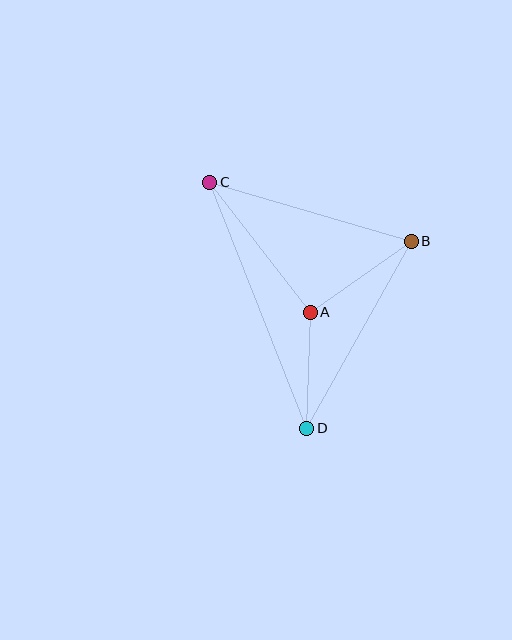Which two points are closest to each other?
Points A and D are closest to each other.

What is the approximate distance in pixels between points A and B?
The distance between A and B is approximately 123 pixels.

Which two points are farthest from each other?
Points C and D are farthest from each other.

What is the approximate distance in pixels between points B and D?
The distance between B and D is approximately 214 pixels.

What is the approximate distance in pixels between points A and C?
The distance between A and C is approximately 164 pixels.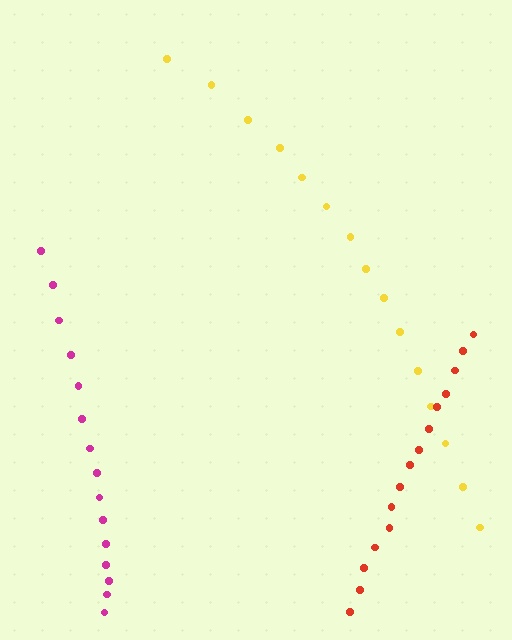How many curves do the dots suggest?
There are 3 distinct paths.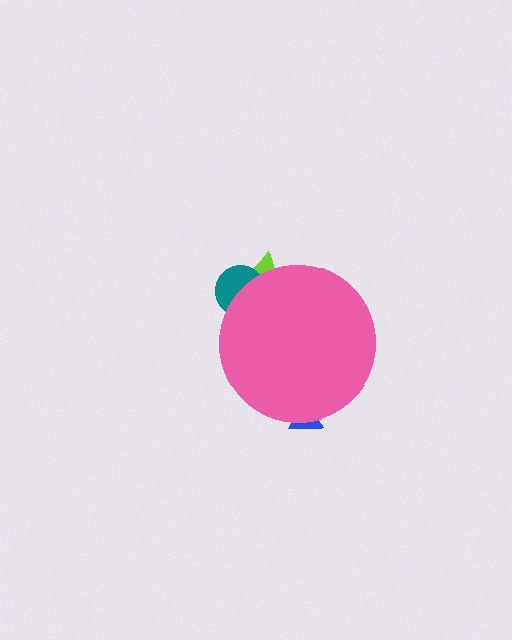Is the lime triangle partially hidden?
Yes, the lime triangle is partially hidden behind the pink circle.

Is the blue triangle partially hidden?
Yes, the blue triangle is partially hidden behind the pink circle.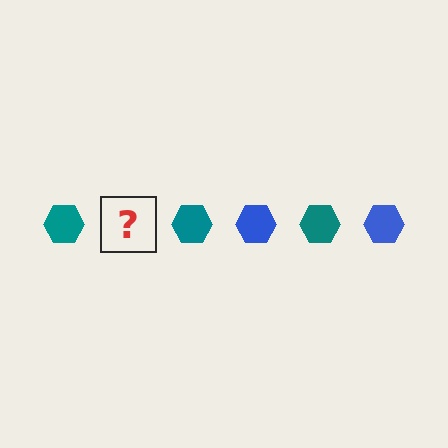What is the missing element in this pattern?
The missing element is a blue hexagon.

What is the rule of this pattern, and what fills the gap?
The rule is that the pattern cycles through teal, blue hexagons. The gap should be filled with a blue hexagon.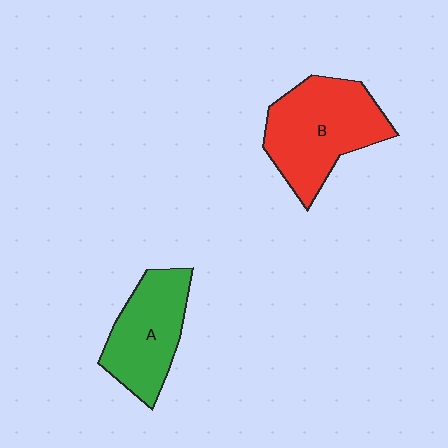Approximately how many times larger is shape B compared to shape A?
Approximately 1.3 times.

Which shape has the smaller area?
Shape A (green).